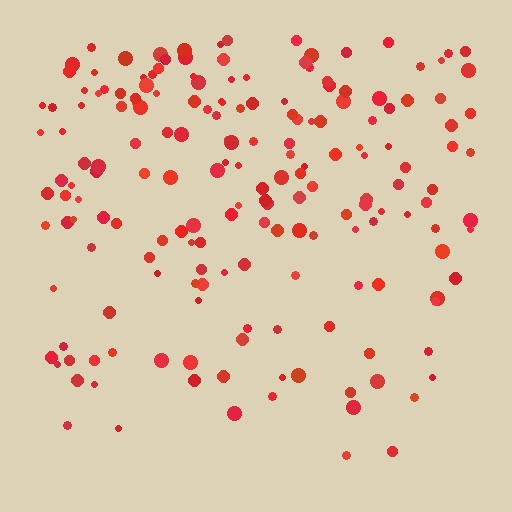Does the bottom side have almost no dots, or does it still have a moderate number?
Still a moderate number, just noticeably fewer than the top.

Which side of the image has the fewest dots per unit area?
The bottom.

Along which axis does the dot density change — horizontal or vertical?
Vertical.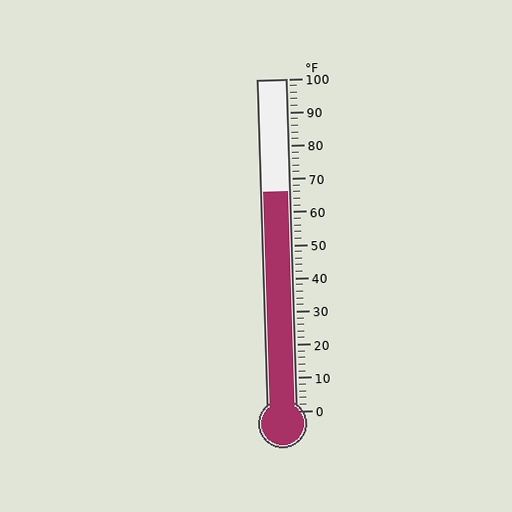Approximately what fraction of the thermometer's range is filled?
The thermometer is filled to approximately 65% of its range.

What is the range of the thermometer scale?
The thermometer scale ranges from 0°F to 100°F.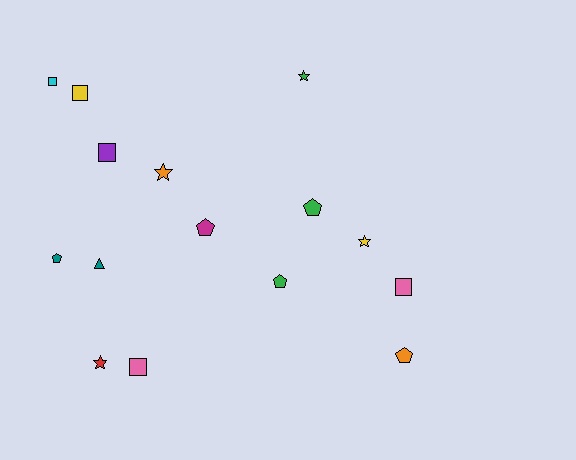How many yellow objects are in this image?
There are 2 yellow objects.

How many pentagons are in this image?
There are 5 pentagons.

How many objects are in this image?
There are 15 objects.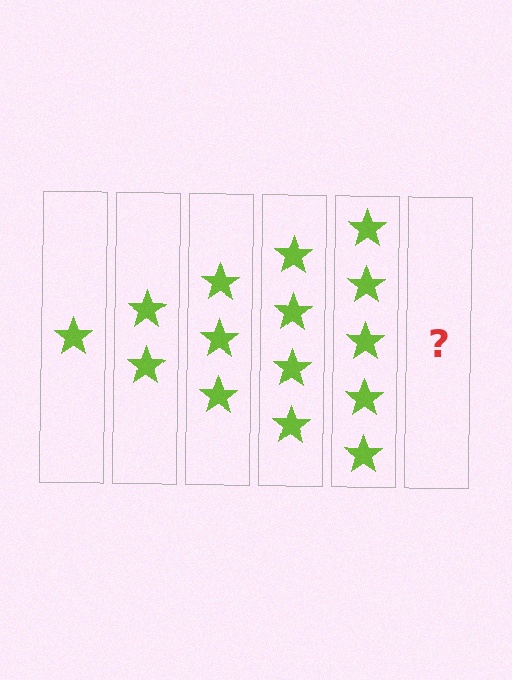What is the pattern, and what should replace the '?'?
The pattern is that each step adds one more star. The '?' should be 6 stars.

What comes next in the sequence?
The next element should be 6 stars.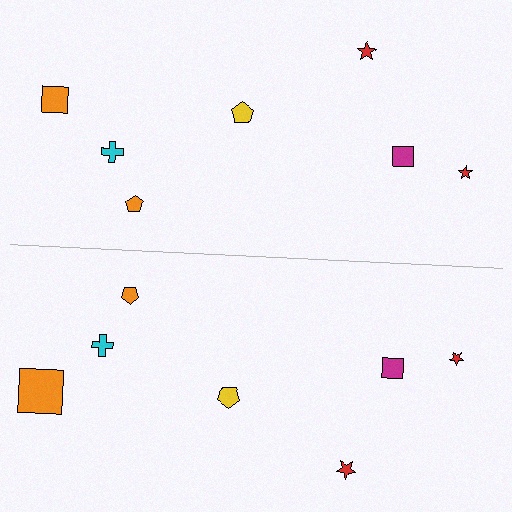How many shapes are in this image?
There are 14 shapes in this image.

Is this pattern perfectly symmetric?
No, the pattern is not perfectly symmetric. The orange square on the bottom side has a different size than its mirror counterpart.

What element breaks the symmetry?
The orange square on the bottom side has a different size than its mirror counterpart.